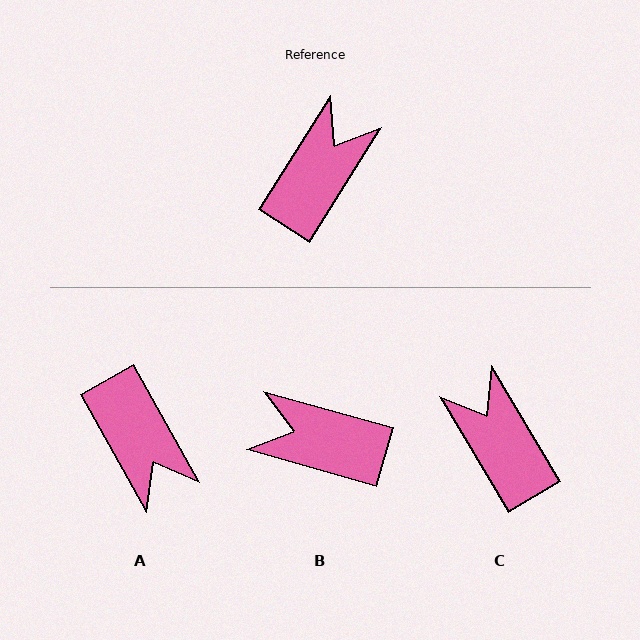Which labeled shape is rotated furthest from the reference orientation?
A, about 118 degrees away.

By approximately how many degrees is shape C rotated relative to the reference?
Approximately 63 degrees counter-clockwise.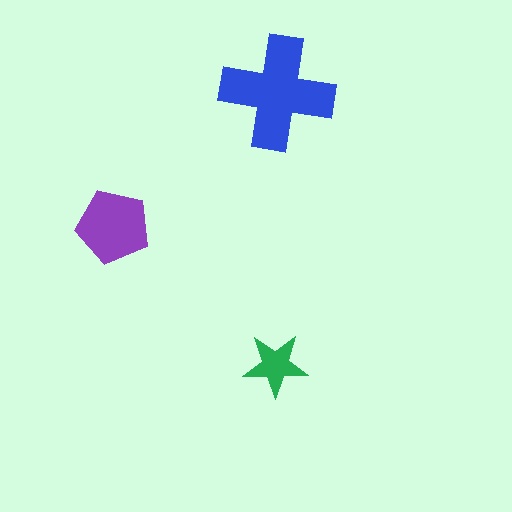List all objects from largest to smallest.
The blue cross, the purple pentagon, the green star.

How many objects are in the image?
There are 3 objects in the image.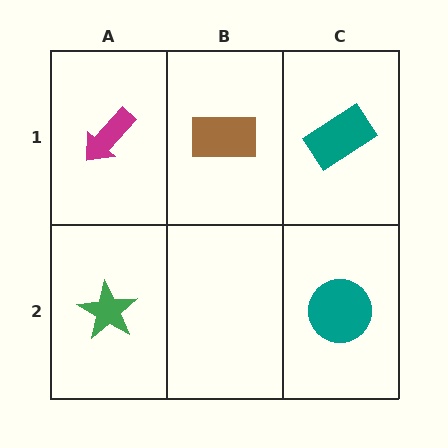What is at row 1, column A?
A magenta arrow.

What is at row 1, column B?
A brown rectangle.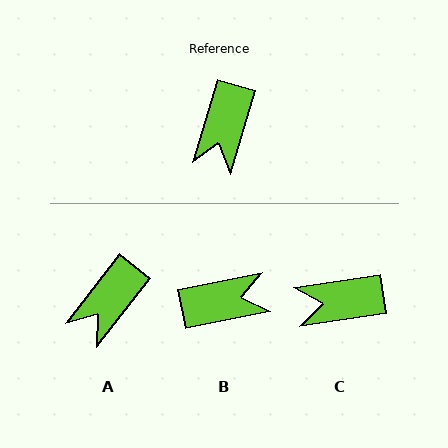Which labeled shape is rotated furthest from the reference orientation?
B, about 118 degrees away.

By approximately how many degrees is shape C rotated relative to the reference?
Approximately 64 degrees clockwise.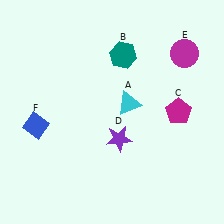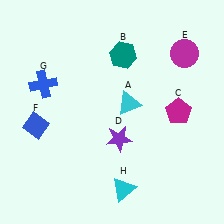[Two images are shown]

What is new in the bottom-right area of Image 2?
A cyan triangle (H) was added in the bottom-right area of Image 2.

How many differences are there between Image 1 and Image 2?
There are 2 differences between the two images.